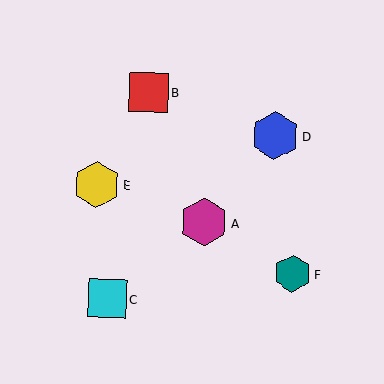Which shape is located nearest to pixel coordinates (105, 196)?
The yellow hexagon (labeled E) at (97, 185) is nearest to that location.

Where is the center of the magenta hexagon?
The center of the magenta hexagon is at (204, 222).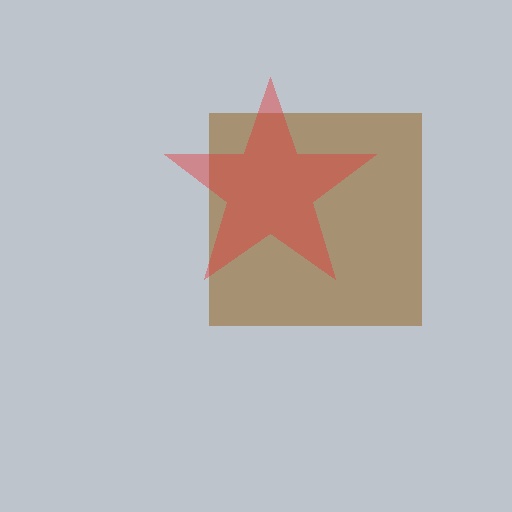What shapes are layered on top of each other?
The layered shapes are: a brown square, a red star.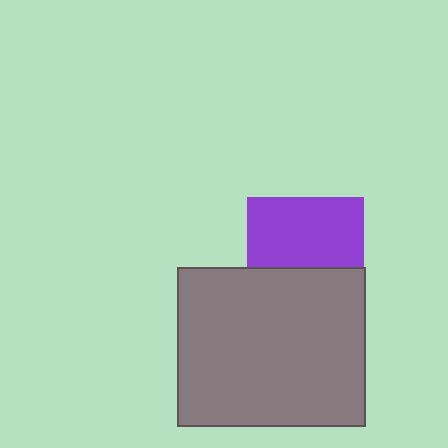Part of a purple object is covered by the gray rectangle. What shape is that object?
It is a square.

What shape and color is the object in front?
The object in front is a gray rectangle.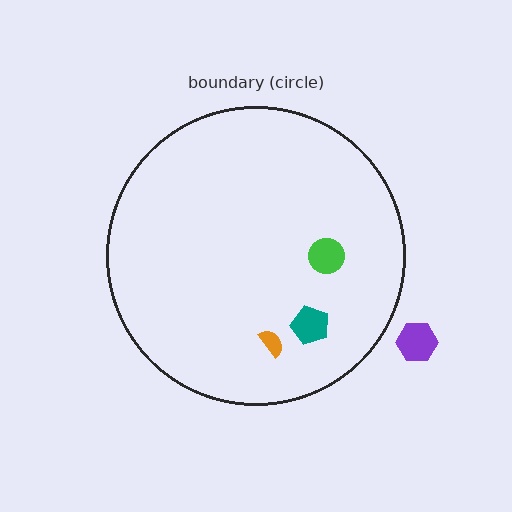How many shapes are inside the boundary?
3 inside, 1 outside.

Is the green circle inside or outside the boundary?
Inside.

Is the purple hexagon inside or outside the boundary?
Outside.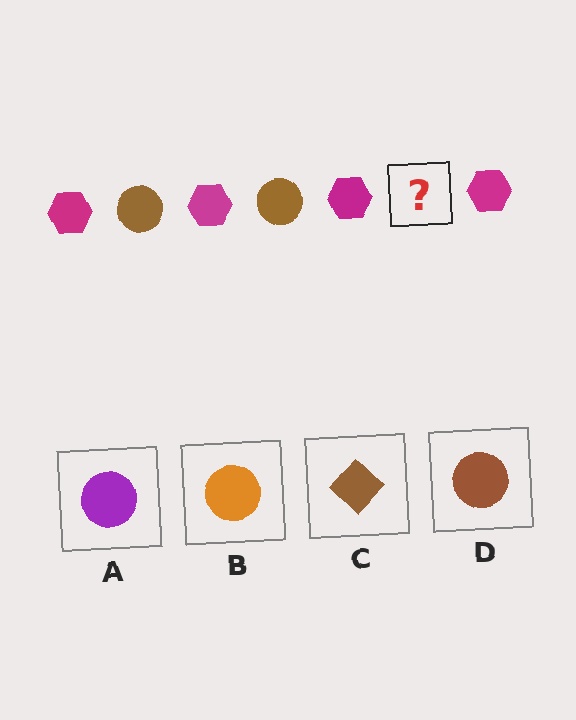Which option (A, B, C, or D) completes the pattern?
D.